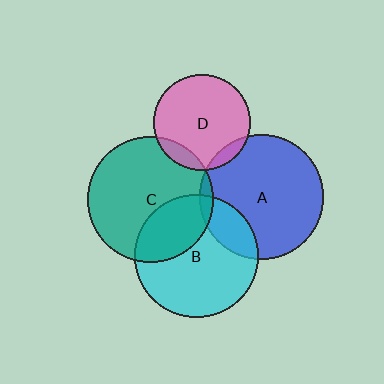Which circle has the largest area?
Circle C (teal).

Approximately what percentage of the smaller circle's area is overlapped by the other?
Approximately 10%.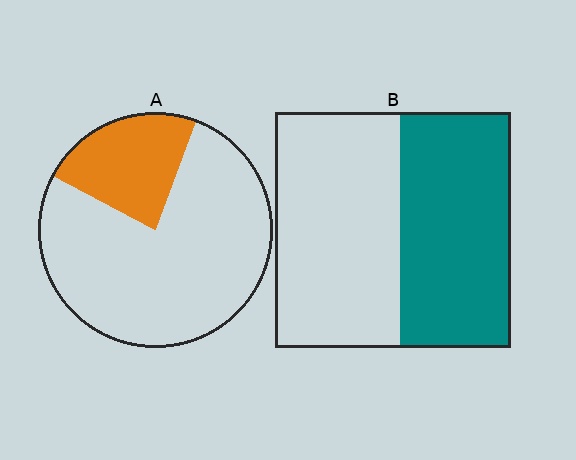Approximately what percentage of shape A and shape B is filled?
A is approximately 25% and B is approximately 45%.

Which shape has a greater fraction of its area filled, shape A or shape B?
Shape B.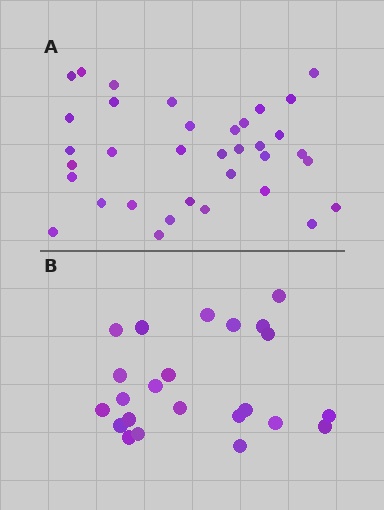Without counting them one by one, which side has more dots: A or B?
Region A (the top region) has more dots.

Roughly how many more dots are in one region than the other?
Region A has roughly 12 or so more dots than region B.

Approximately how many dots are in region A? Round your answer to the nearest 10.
About 40 dots. (The exact count is 35, which rounds to 40.)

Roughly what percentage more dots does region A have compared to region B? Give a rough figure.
About 50% more.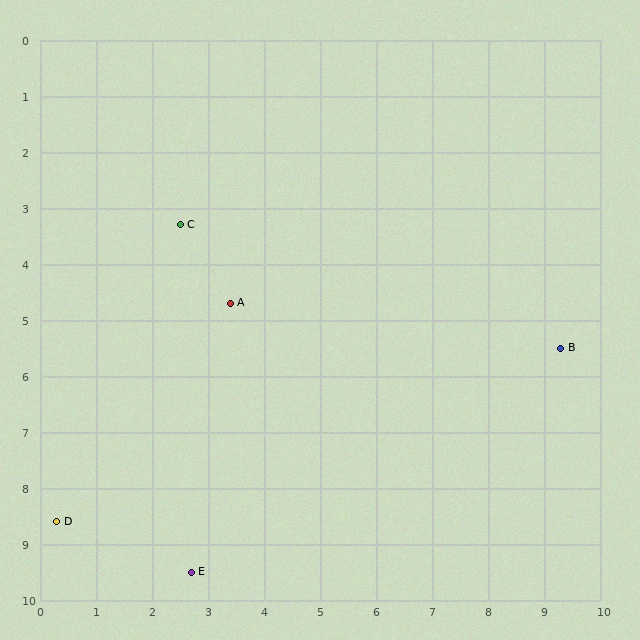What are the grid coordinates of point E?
Point E is at approximately (2.7, 9.5).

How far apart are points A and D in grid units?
Points A and D are about 5.0 grid units apart.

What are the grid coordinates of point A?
Point A is at approximately (3.4, 4.7).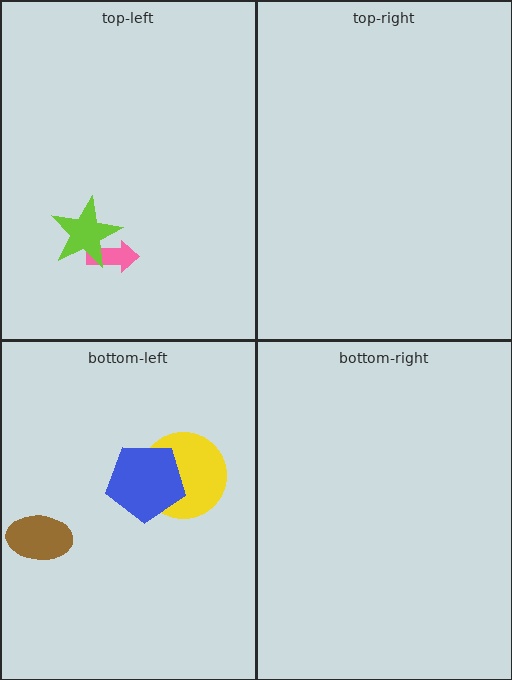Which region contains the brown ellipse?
The bottom-left region.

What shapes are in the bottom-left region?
The yellow circle, the brown ellipse, the blue pentagon.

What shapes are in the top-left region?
The pink arrow, the lime star.